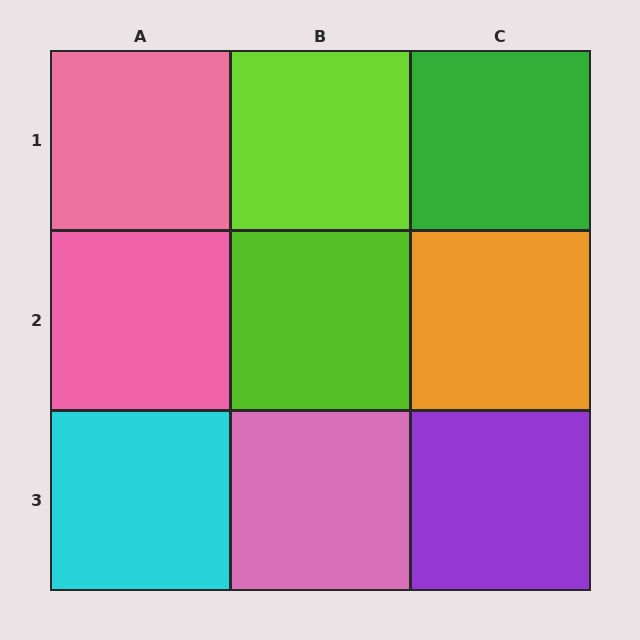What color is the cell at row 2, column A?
Pink.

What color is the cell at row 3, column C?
Purple.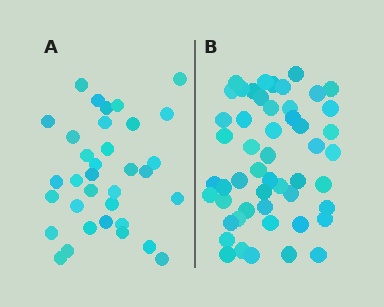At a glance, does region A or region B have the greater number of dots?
Region B (the right region) has more dots.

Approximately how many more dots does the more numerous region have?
Region B has approximately 15 more dots than region A.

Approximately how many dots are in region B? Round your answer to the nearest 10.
About 50 dots. (The exact count is 51, which rounds to 50.)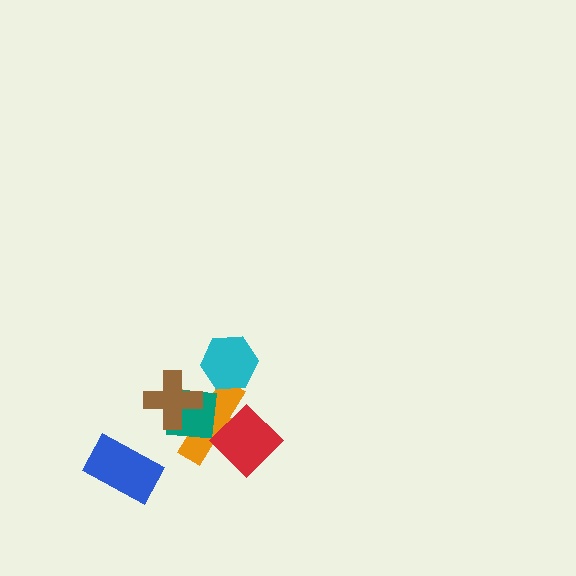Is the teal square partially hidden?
Yes, it is partially covered by another shape.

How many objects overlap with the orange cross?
4 objects overlap with the orange cross.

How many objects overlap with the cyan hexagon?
1 object overlaps with the cyan hexagon.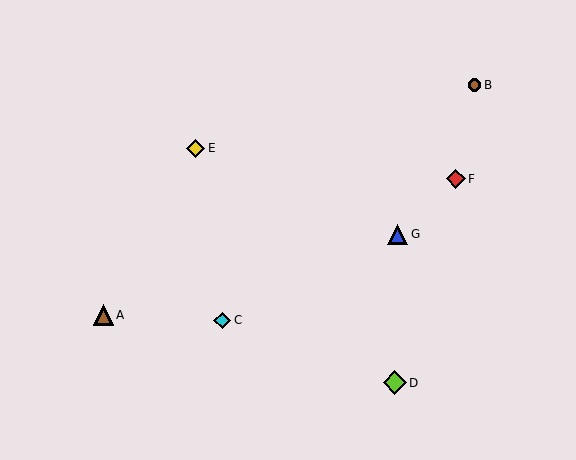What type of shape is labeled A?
Shape A is a brown triangle.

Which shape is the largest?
The lime diamond (labeled D) is the largest.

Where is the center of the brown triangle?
The center of the brown triangle is at (103, 315).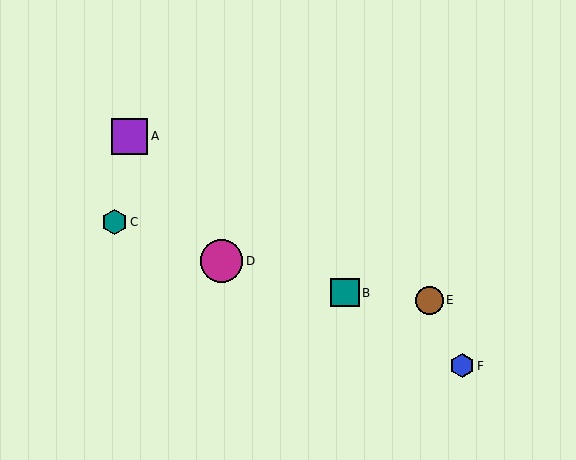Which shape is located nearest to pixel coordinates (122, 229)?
The teal hexagon (labeled C) at (115, 222) is nearest to that location.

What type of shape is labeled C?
Shape C is a teal hexagon.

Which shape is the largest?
The magenta circle (labeled D) is the largest.